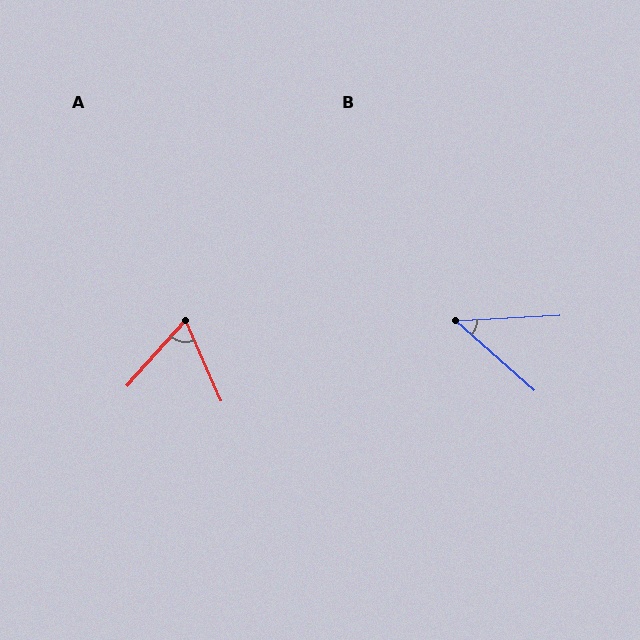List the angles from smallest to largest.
B (45°), A (66°).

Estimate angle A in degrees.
Approximately 66 degrees.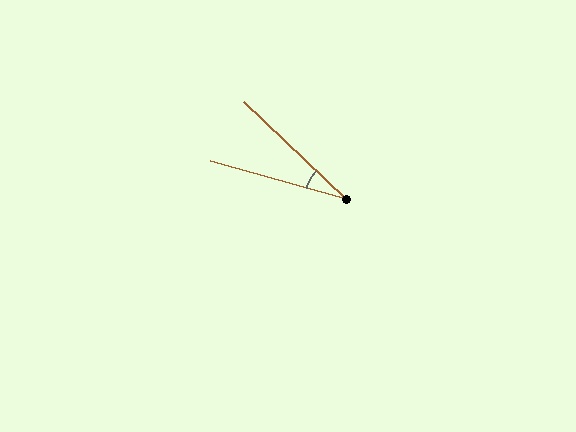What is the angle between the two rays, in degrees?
Approximately 28 degrees.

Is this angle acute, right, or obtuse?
It is acute.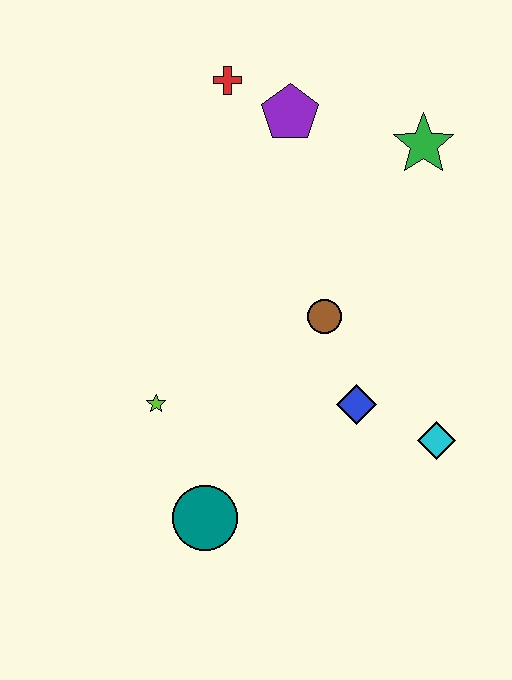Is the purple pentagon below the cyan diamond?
No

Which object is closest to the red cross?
The purple pentagon is closest to the red cross.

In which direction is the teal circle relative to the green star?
The teal circle is below the green star.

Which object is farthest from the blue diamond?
The red cross is farthest from the blue diamond.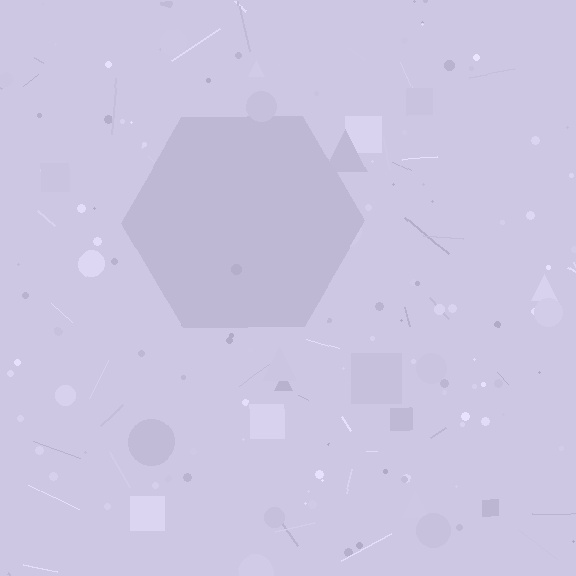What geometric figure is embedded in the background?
A hexagon is embedded in the background.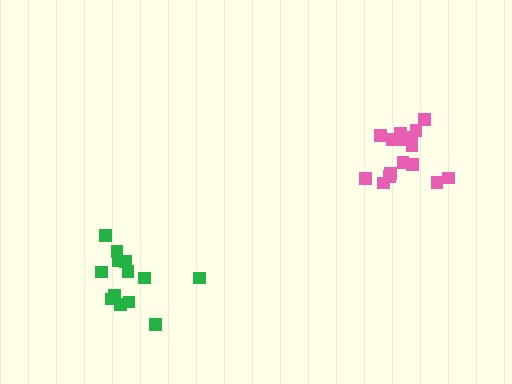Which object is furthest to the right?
The pink cluster is rightmost.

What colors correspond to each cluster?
The clusters are colored: green, pink.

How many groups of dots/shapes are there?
There are 2 groups.